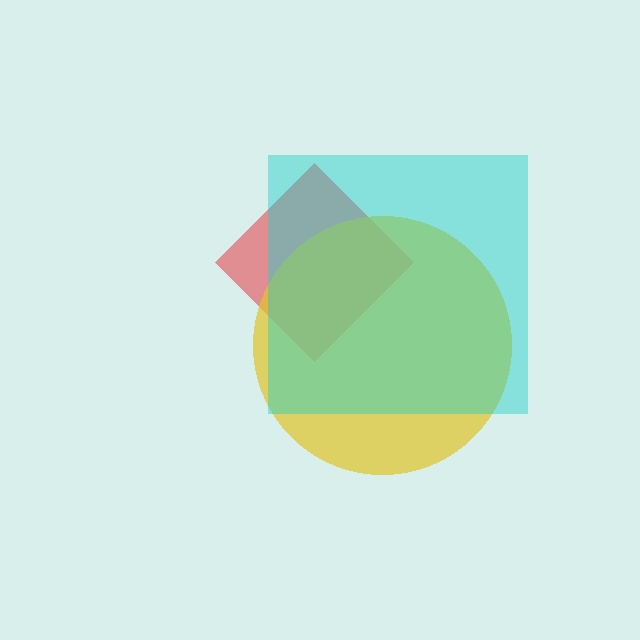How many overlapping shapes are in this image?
There are 3 overlapping shapes in the image.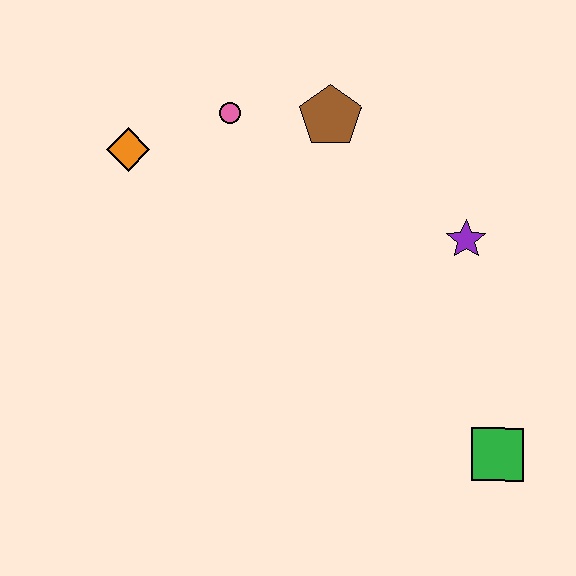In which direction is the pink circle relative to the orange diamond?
The pink circle is to the right of the orange diamond.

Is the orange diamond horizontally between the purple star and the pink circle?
No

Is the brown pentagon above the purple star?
Yes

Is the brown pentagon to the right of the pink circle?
Yes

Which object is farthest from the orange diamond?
The green square is farthest from the orange diamond.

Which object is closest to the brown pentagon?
The pink circle is closest to the brown pentagon.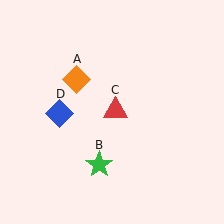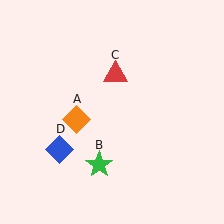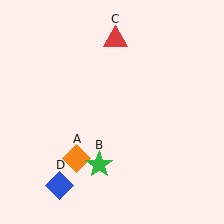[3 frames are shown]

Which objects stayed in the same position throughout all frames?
Green star (object B) remained stationary.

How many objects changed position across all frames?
3 objects changed position: orange diamond (object A), red triangle (object C), blue diamond (object D).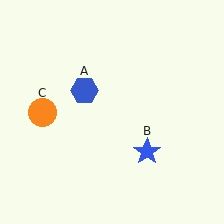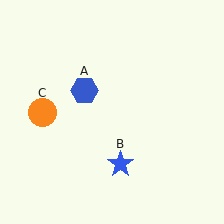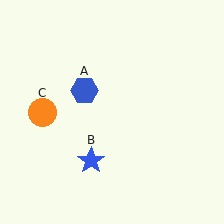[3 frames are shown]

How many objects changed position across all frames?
1 object changed position: blue star (object B).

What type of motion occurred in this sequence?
The blue star (object B) rotated clockwise around the center of the scene.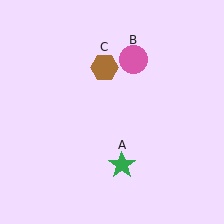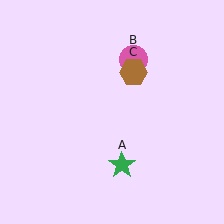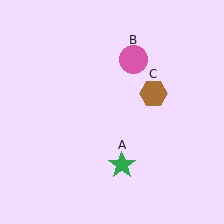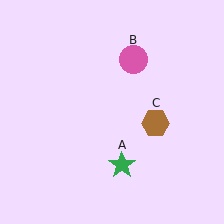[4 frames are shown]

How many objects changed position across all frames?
1 object changed position: brown hexagon (object C).